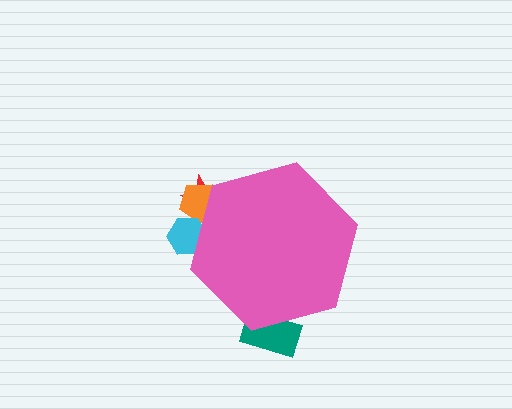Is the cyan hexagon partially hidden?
Yes, the cyan hexagon is partially hidden behind the pink hexagon.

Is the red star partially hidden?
Yes, the red star is partially hidden behind the pink hexagon.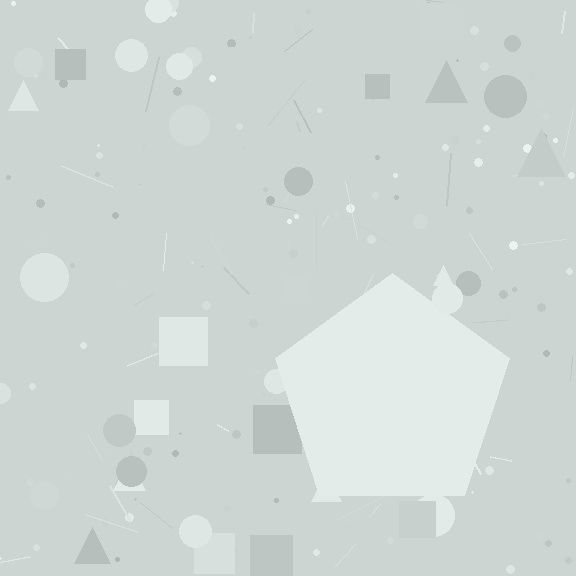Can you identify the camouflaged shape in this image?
The camouflaged shape is a pentagon.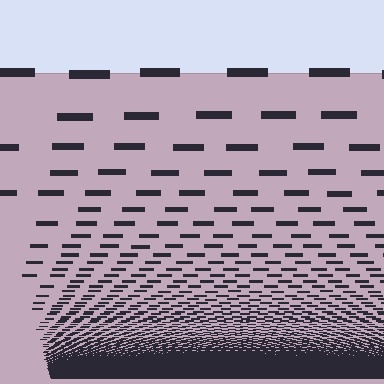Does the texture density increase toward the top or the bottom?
Density increases toward the bottom.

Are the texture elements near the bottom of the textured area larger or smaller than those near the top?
Smaller. The gradient is inverted — elements near the bottom are smaller and denser.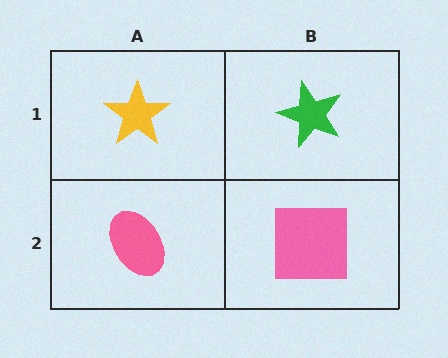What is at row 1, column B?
A green star.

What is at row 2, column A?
A pink ellipse.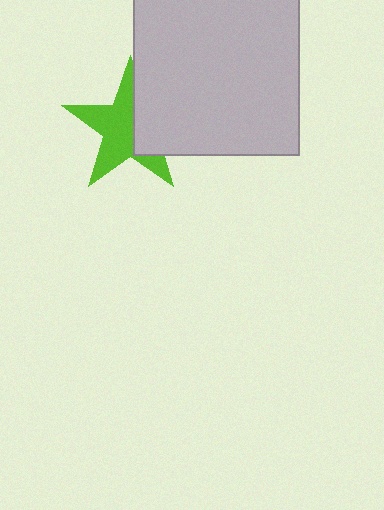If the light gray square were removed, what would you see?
You would see the complete lime star.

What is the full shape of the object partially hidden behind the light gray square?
The partially hidden object is a lime star.